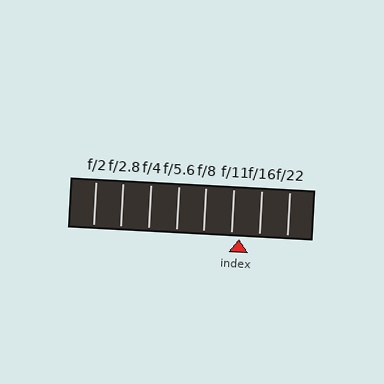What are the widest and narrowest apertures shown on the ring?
The widest aperture shown is f/2 and the narrowest is f/22.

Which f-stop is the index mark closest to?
The index mark is closest to f/11.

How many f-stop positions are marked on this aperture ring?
There are 8 f-stop positions marked.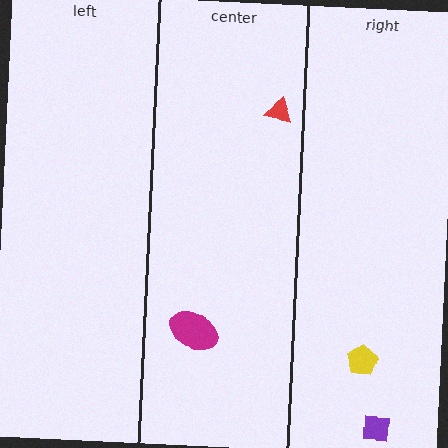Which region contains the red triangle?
The center region.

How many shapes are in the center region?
2.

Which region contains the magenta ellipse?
The center region.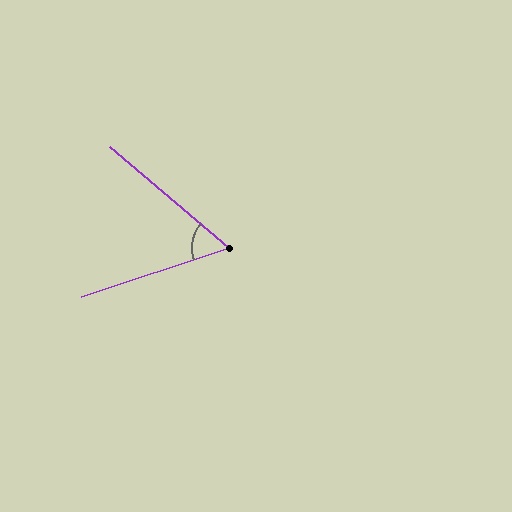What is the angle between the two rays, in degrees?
Approximately 58 degrees.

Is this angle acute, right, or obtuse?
It is acute.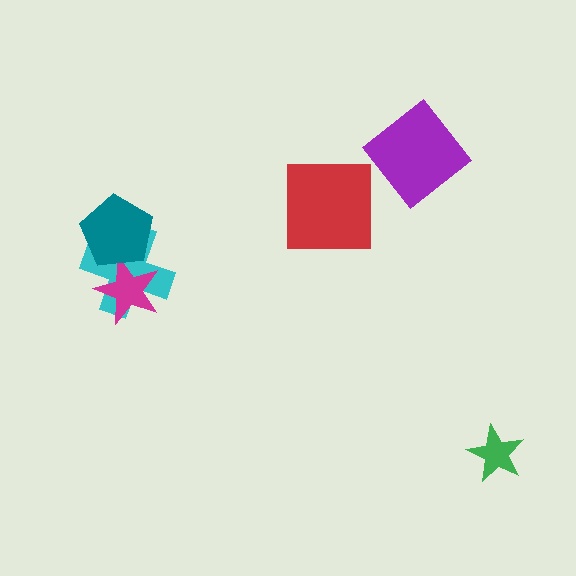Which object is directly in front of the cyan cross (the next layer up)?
The magenta star is directly in front of the cyan cross.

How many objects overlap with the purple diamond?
0 objects overlap with the purple diamond.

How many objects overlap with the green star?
0 objects overlap with the green star.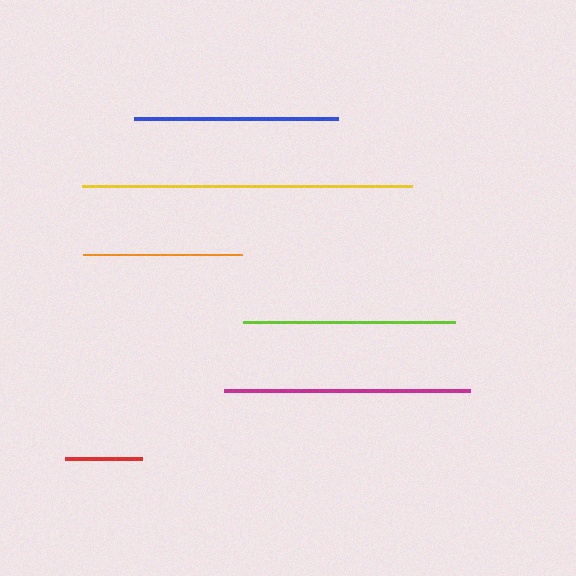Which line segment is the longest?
The yellow line is the longest at approximately 330 pixels.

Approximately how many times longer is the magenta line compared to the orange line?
The magenta line is approximately 1.6 times the length of the orange line.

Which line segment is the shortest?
The red line is the shortest at approximately 76 pixels.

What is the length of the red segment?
The red segment is approximately 76 pixels long.